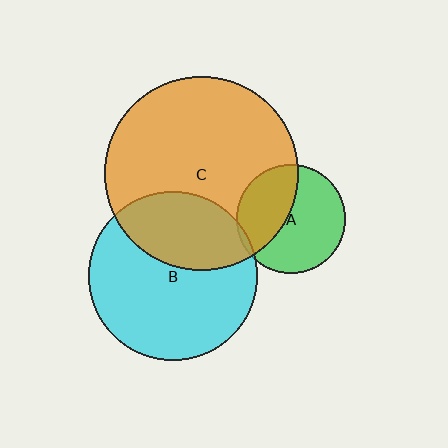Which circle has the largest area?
Circle C (orange).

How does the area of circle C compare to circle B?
Approximately 1.3 times.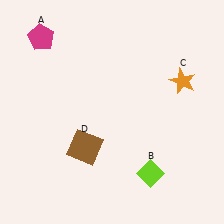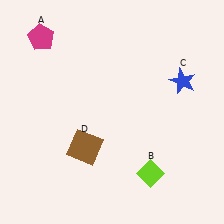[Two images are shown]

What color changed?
The star (C) changed from orange in Image 1 to blue in Image 2.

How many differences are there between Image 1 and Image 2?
There is 1 difference between the two images.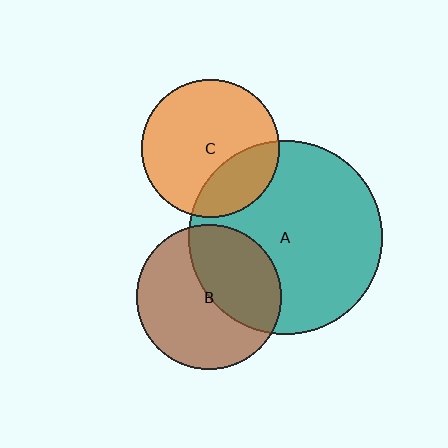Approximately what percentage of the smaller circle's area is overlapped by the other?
Approximately 40%.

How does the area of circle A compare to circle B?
Approximately 1.8 times.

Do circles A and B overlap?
Yes.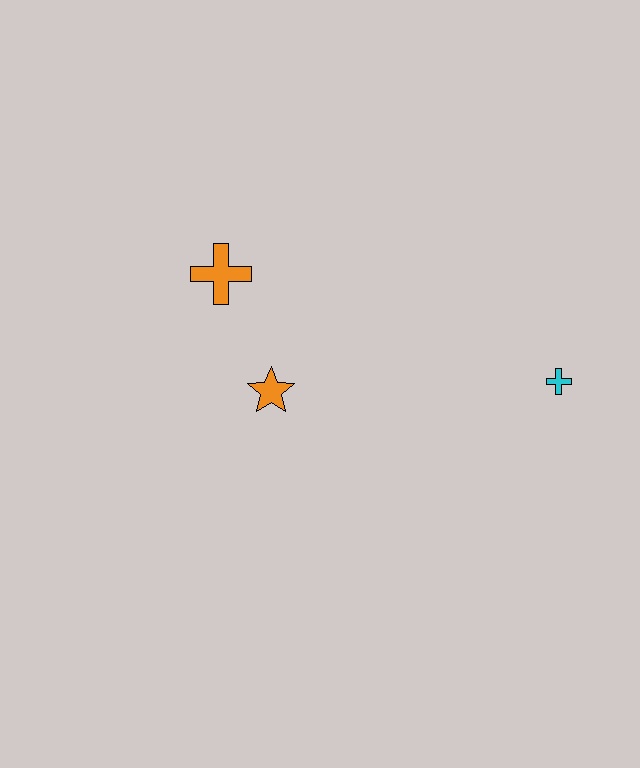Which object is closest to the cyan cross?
The orange star is closest to the cyan cross.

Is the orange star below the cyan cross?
Yes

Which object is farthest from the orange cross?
The cyan cross is farthest from the orange cross.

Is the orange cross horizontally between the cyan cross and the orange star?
No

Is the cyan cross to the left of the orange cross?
No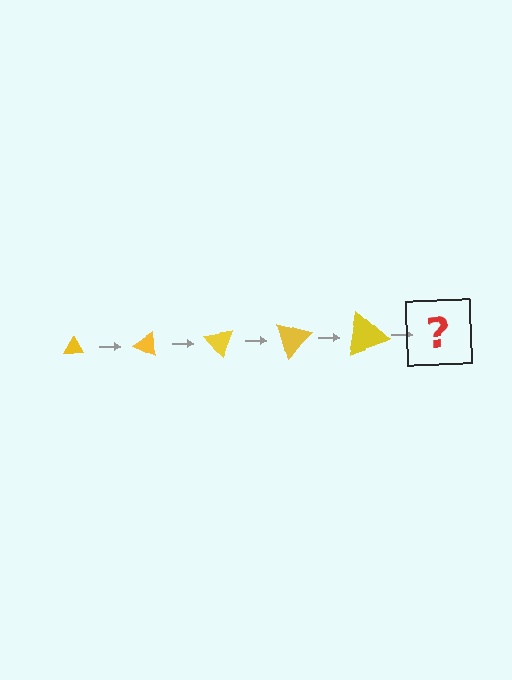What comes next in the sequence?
The next element should be a triangle, larger than the previous one and rotated 125 degrees from the start.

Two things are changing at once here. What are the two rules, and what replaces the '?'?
The two rules are that the triangle grows larger each step and it rotates 25 degrees each step. The '?' should be a triangle, larger than the previous one and rotated 125 degrees from the start.